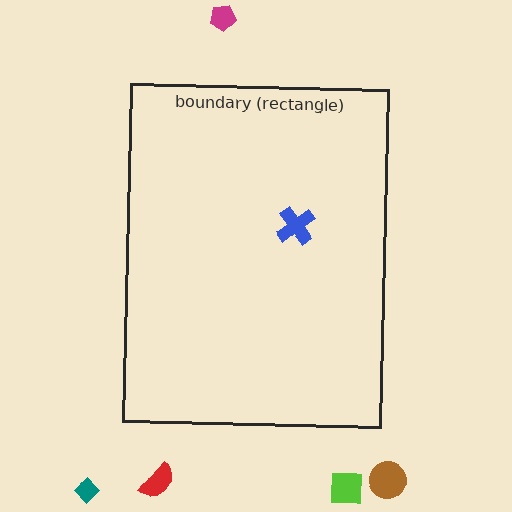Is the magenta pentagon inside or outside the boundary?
Outside.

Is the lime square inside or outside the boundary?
Outside.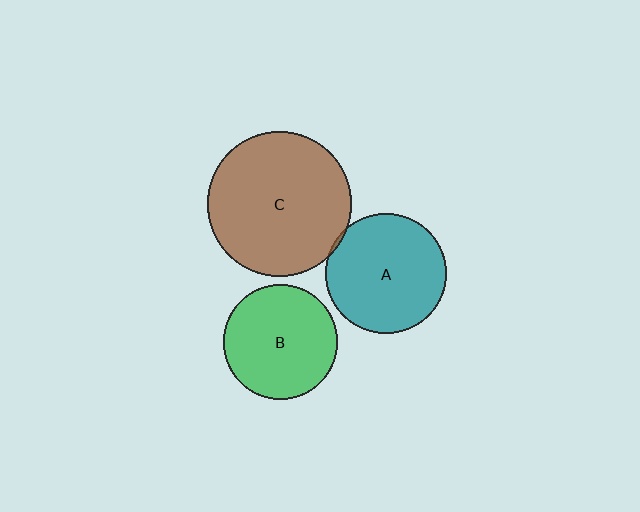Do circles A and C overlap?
Yes.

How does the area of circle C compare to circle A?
Approximately 1.4 times.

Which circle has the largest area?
Circle C (brown).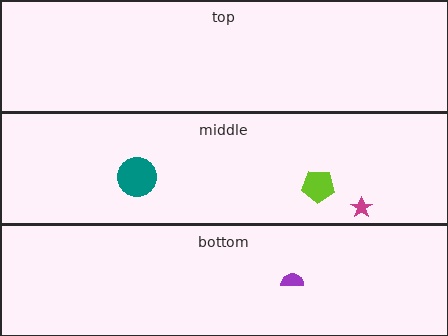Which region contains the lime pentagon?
The middle region.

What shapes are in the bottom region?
The purple semicircle.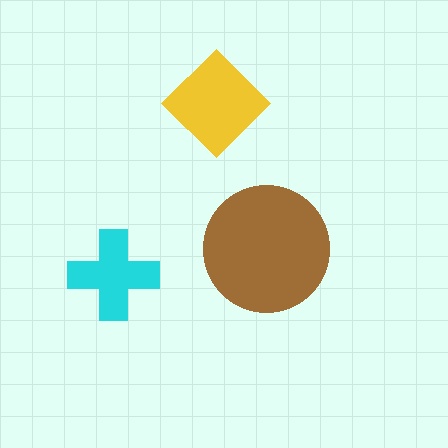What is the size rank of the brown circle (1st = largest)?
1st.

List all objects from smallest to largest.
The cyan cross, the yellow diamond, the brown circle.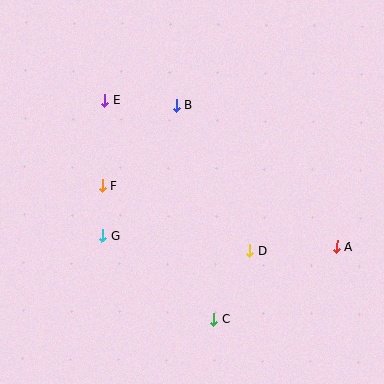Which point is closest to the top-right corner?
Point B is closest to the top-right corner.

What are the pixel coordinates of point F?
Point F is at (102, 186).